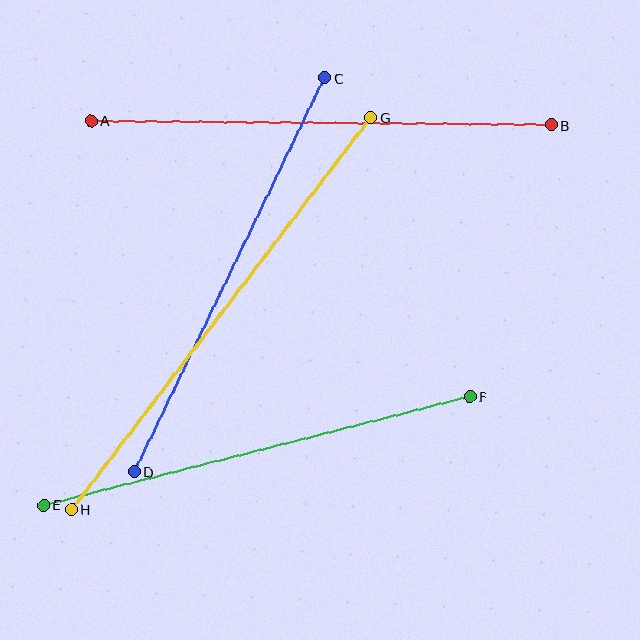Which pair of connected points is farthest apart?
Points G and H are farthest apart.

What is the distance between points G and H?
The distance is approximately 493 pixels.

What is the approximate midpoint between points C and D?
The midpoint is at approximately (230, 275) pixels.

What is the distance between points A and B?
The distance is approximately 461 pixels.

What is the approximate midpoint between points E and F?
The midpoint is at approximately (257, 451) pixels.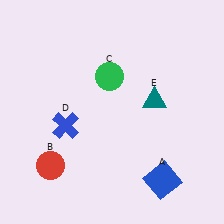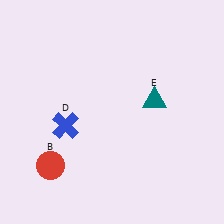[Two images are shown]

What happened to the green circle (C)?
The green circle (C) was removed in Image 2. It was in the top-left area of Image 1.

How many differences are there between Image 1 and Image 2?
There are 2 differences between the two images.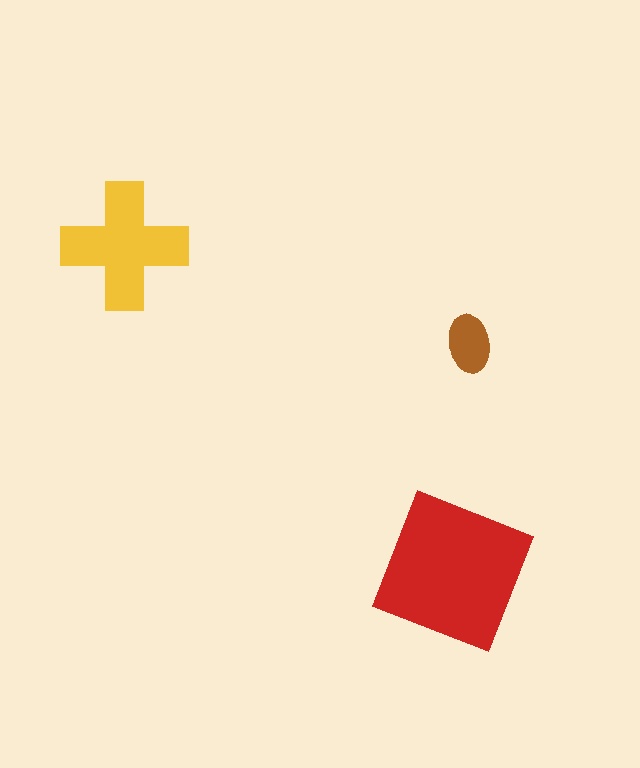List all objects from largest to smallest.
The red square, the yellow cross, the brown ellipse.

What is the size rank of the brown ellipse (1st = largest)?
3rd.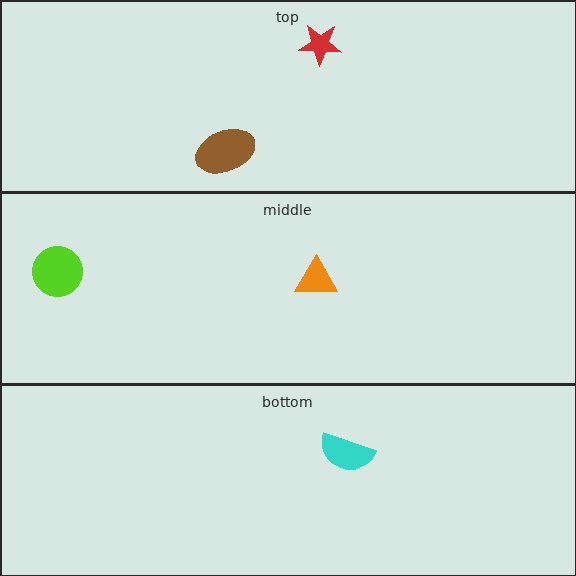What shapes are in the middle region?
The orange triangle, the lime circle.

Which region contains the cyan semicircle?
The bottom region.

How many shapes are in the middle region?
2.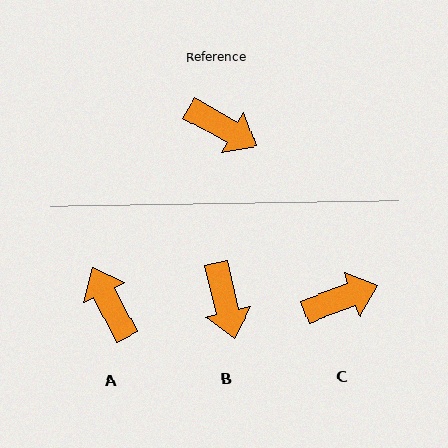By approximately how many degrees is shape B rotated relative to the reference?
Approximately 46 degrees clockwise.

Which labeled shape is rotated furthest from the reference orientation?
A, about 146 degrees away.